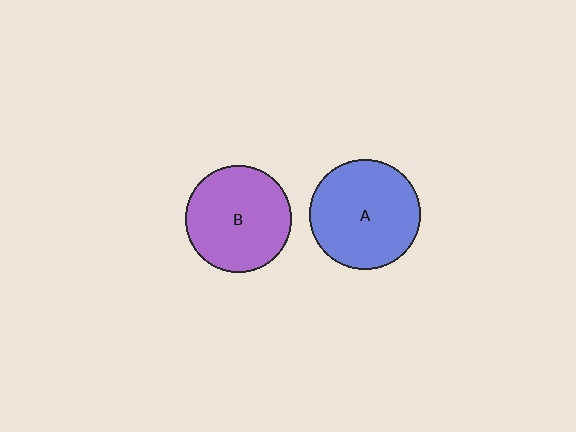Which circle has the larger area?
Circle A (blue).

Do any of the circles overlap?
No, none of the circles overlap.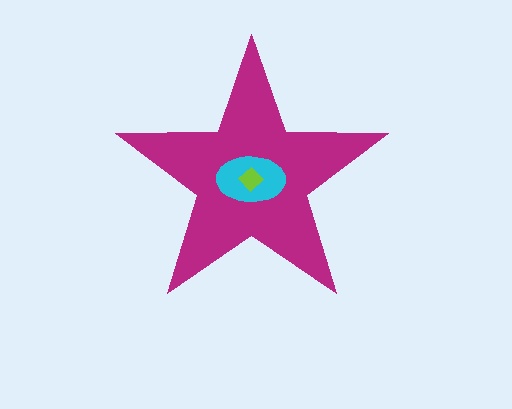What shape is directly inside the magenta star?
The cyan ellipse.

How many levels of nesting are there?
3.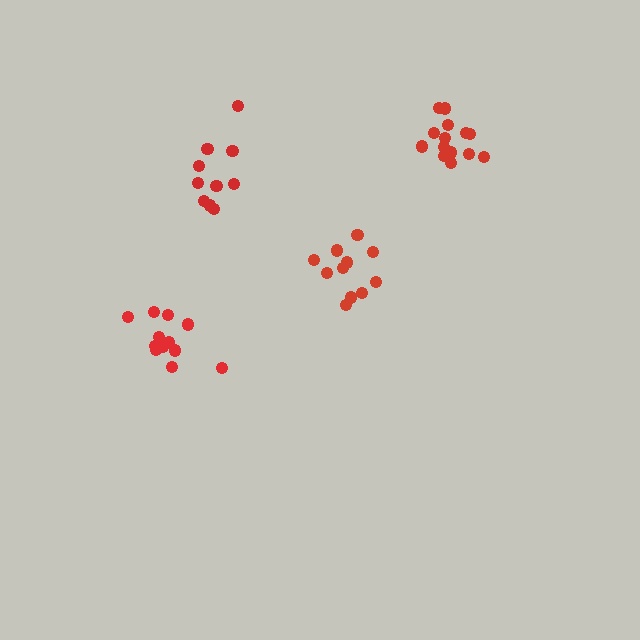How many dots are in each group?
Group 1: 14 dots, Group 2: 12 dots, Group 3: 10 dots, Group 4: 11 dots (47 total).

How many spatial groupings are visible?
There are 4 spatial groupings.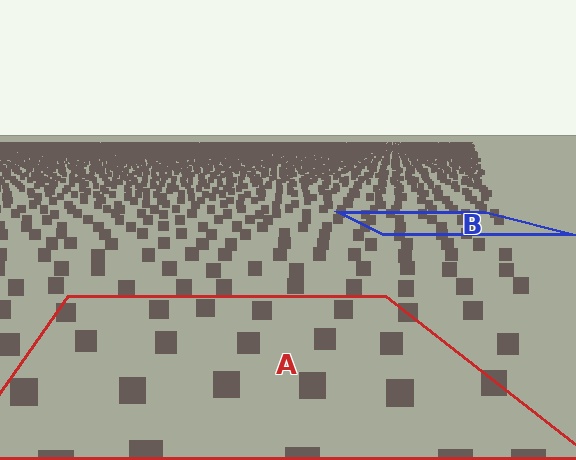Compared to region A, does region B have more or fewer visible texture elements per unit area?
Region B has more texture elements per unit area — they are packed more densely because it is farther away.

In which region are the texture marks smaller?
The texture marks are smaller in region B, because it is farther away.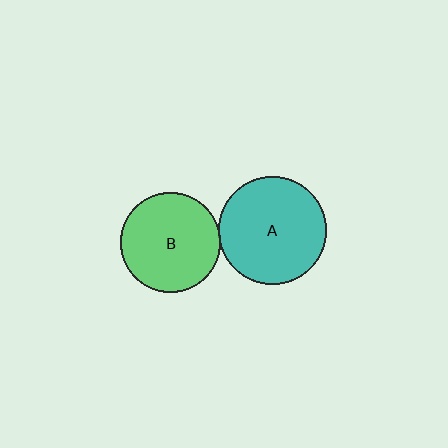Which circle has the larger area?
Circle A (teal).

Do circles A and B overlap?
Yes.